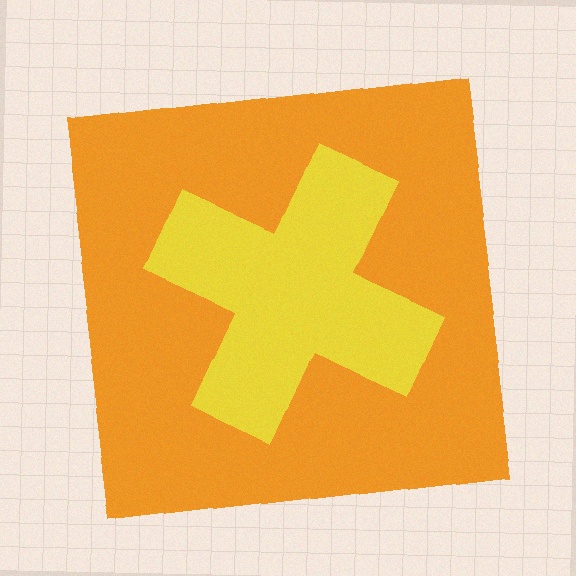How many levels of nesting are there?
2.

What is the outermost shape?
The orange square.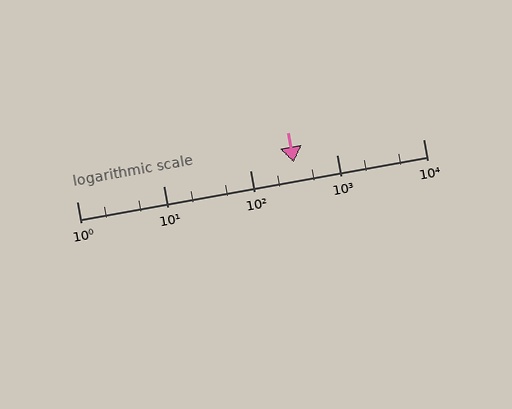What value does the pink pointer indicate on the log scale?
The pointer indicates approximately 320.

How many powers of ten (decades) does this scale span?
The scale spans 4 decades, from 1 to 10000.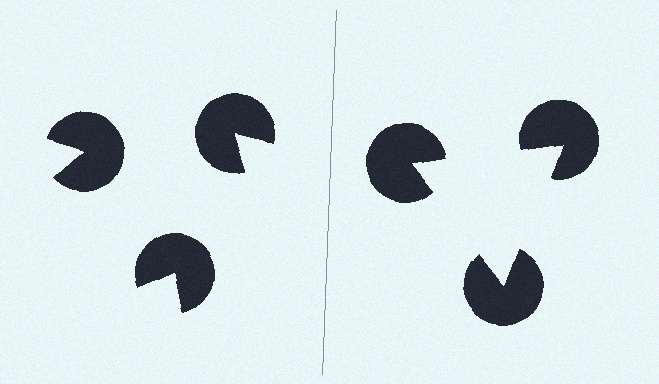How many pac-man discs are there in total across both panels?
6 — 3 on each side.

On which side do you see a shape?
An illusory triangle appears on the right side. On the left side the wedge cuts are rotated, so no coherent shape forms.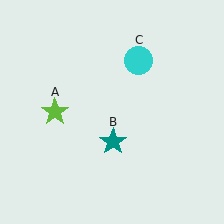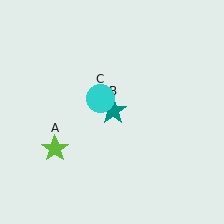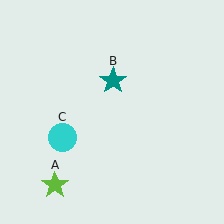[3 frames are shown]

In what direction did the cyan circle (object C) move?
The cyan circle (object C) moved down and to the left.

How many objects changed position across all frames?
3 objects changed position: lime star (object A), teal star (object B), cyan circle (object C).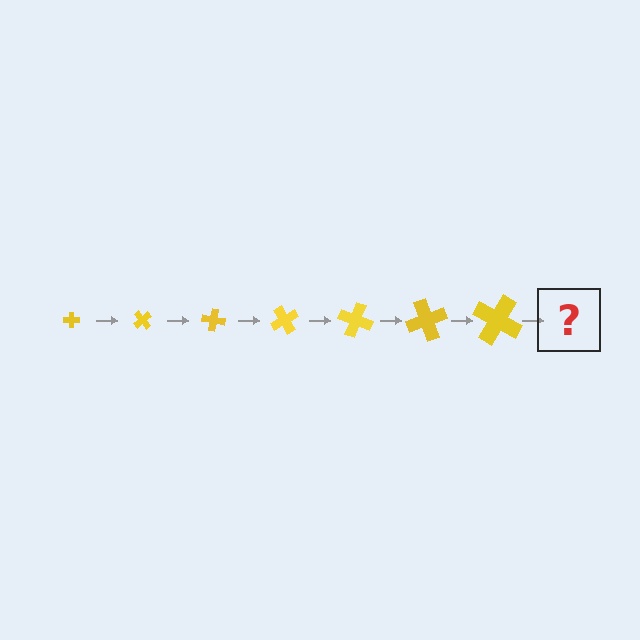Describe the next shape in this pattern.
It should be a cross, larger than the previous one and rotated 350 degrees from the start.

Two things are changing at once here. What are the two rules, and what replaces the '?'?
The two rules are that the cross grows larger each step and it rotates 50 degrees each step. The '?' should be a cross, larger than the previous one and rotated 350 degrees from the start.